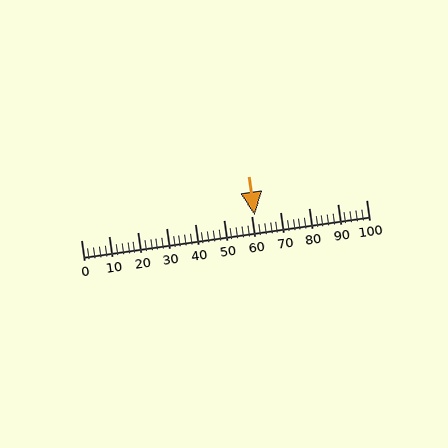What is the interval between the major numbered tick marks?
The major tick marks are spaced 10 units apart.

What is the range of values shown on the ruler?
The ruler shows values from 0 to 100.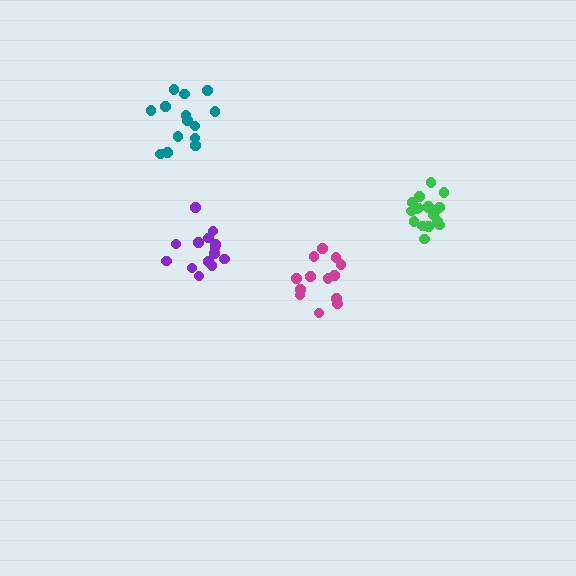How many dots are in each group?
Group 1: 14 dots, Group 2: 14 dots, Group 3: 18 dots, Group 4: 13 dots (59 total).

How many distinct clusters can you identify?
There are 4 distinct clusters.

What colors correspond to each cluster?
The clusters are colored: purple, teal, green, magenta.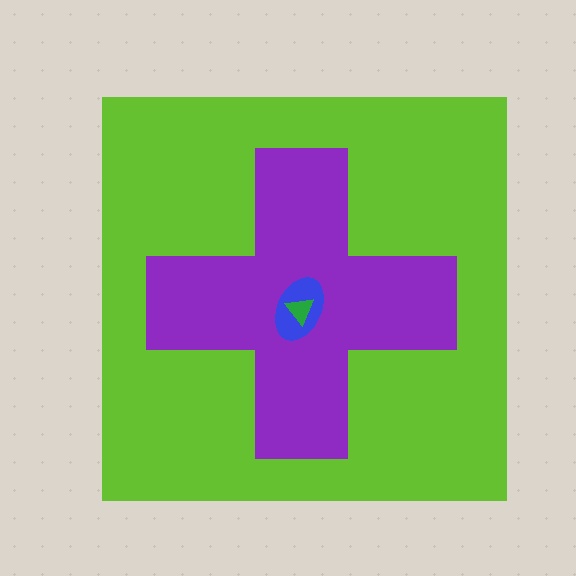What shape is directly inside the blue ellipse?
The green triangle.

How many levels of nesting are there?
4.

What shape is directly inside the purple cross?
The blue ellipse.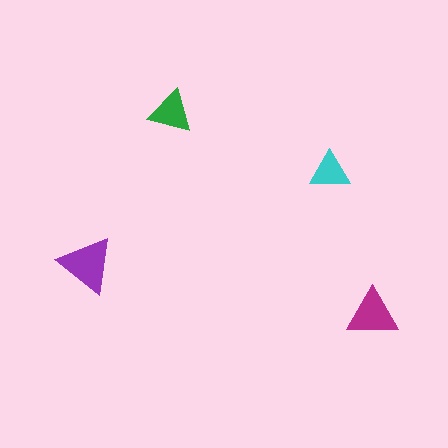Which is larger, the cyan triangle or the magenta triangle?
The magenta one.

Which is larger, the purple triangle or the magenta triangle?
The purple one.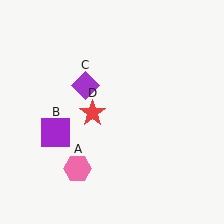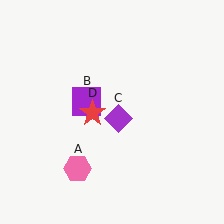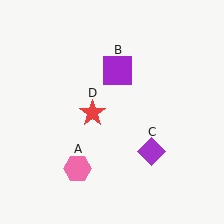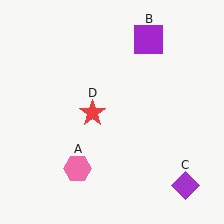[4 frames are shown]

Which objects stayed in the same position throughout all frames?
Pink hexagon (object A) and red star (object D) remained stationary.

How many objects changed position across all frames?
2 objects changed position: purple square (object B), purple diamond (object C).